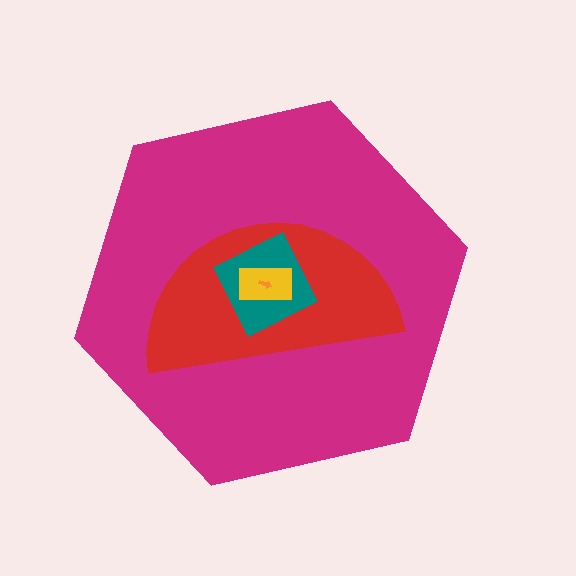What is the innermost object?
The orange arrow.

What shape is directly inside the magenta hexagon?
The red semicircle.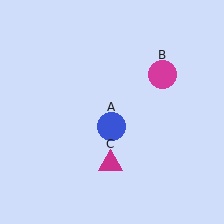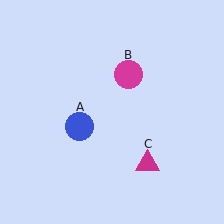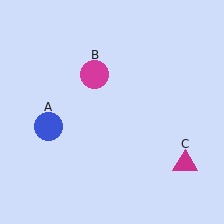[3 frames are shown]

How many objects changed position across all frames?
3 objects changed position: blue circle (object A), magenta circle (object B), magenta triangle (object C).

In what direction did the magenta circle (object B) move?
The magenta circle (object B) moved left.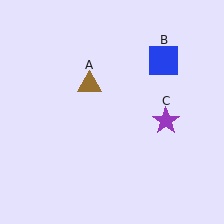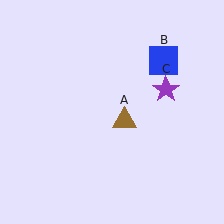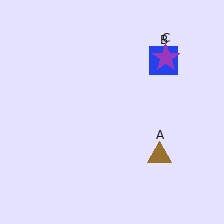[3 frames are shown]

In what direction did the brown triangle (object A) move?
The brown triangle (object A) moved down and to the right.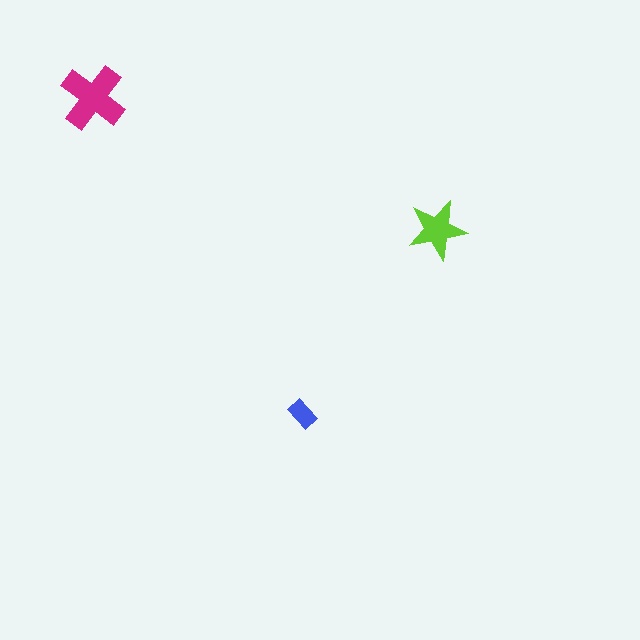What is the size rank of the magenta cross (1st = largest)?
1st.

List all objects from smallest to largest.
The blue rectangle, the lime star, the magenta cross.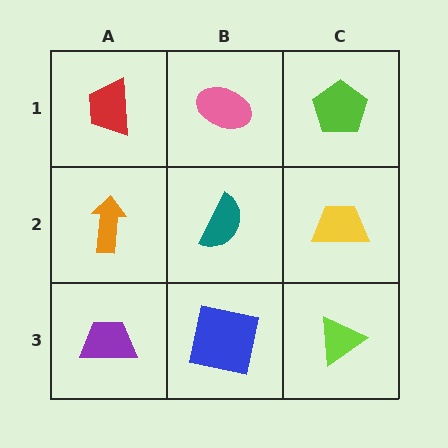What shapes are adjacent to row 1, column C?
A yellow trapezoid (row 2, column C), a pink ellipse (row 1, column B).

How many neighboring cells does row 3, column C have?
2.